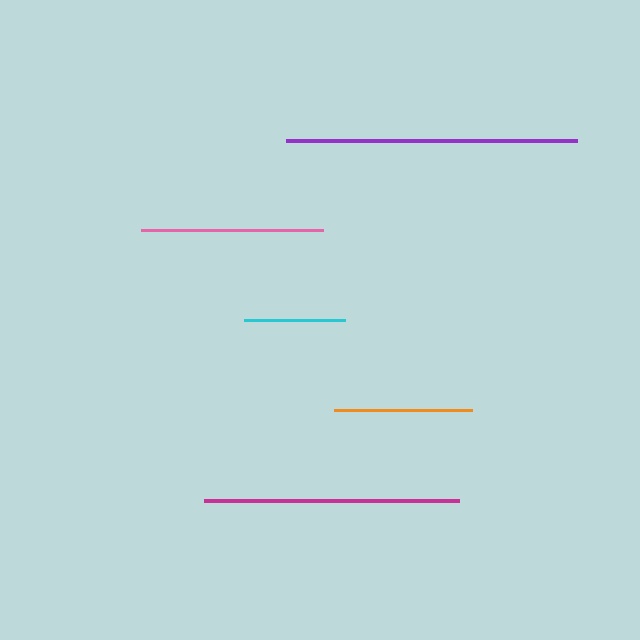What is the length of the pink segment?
The pink segment is approximately 182 pixels long.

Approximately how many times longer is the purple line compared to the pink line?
The purple line is approximately 1.6 times the length of the pink line.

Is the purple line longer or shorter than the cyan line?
The purple line is longer than the cyan line.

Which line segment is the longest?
The purple line is the longest at approximately 291 pixels.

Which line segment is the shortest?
The cyan line is the shortest at approximately 101 pixels.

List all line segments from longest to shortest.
From longest to shortest: purple, magenta, pink, orange, cyan.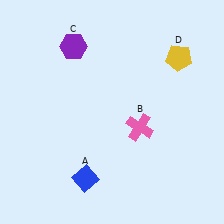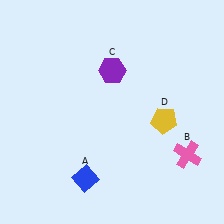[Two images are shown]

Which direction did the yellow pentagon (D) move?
The yellow pentagon (D) moved down.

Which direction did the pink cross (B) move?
The pink cross (B) moved right.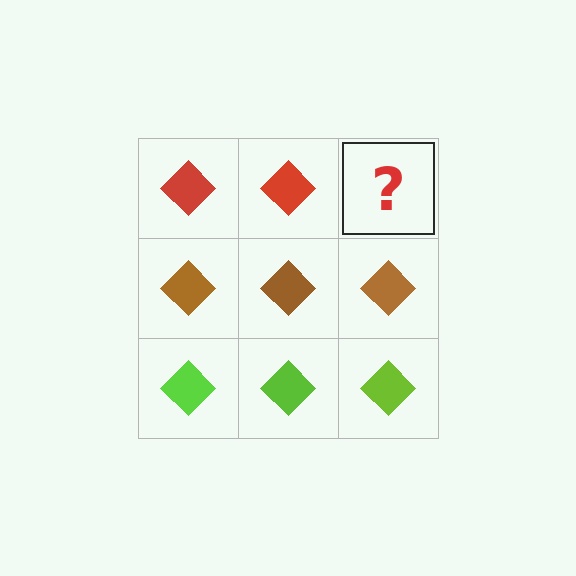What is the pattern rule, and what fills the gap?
The rule is that each row has a consistent color. The gap should be filled with a red diamond.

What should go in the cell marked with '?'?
The missing cell should contain a red diamond.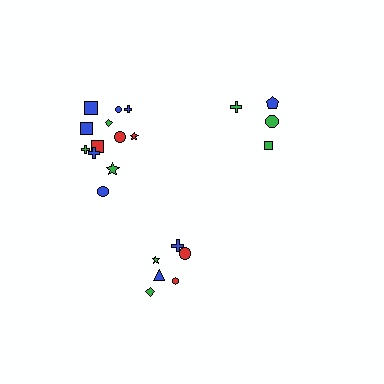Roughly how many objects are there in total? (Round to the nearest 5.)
Roughly 20 objects in total.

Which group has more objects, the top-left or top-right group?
The top-left group.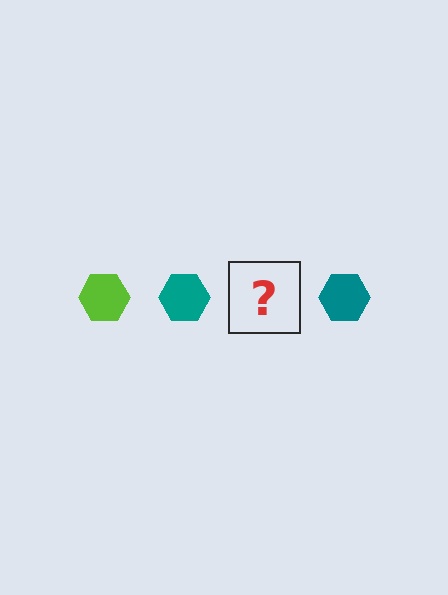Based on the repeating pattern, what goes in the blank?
The blank should be a lime hexagon.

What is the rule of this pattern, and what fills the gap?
The rule is that the pattern cycles through lime, teal hexagons. The gap should be filled with a lime hexagon.